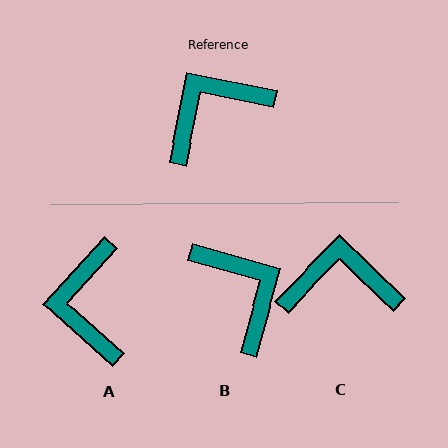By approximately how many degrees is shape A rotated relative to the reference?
Approximately 59 degrees counter-clockwise.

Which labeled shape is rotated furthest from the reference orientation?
B, about 94 degrees away.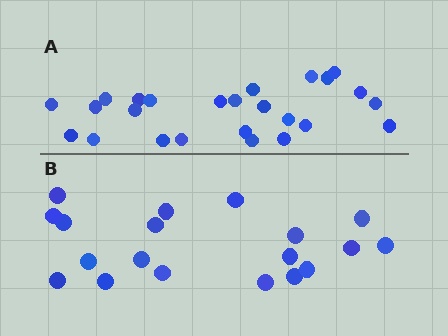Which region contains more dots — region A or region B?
Region A (the top region) has more dots.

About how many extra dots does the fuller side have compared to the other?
Region A has about 6 more dots than region B.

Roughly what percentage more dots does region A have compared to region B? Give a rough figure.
About 30% more.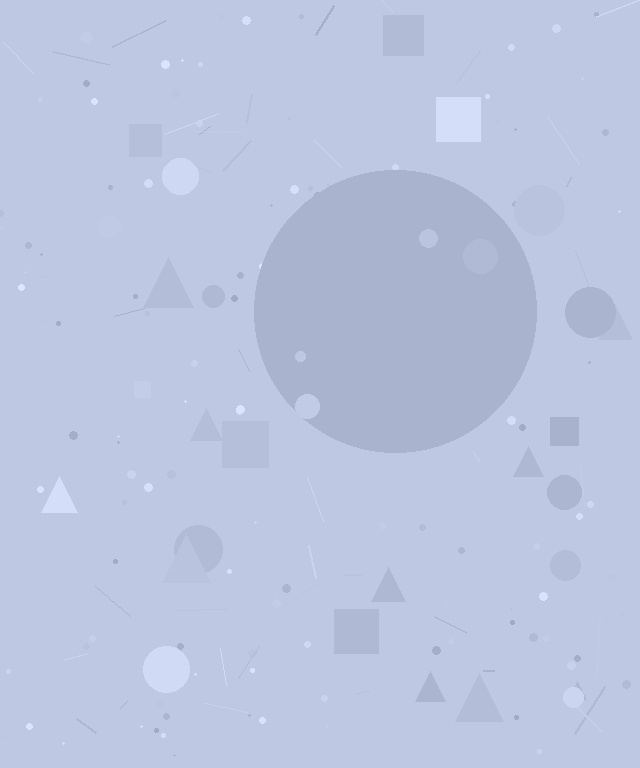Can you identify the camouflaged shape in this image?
The camouflaged shape is a circle.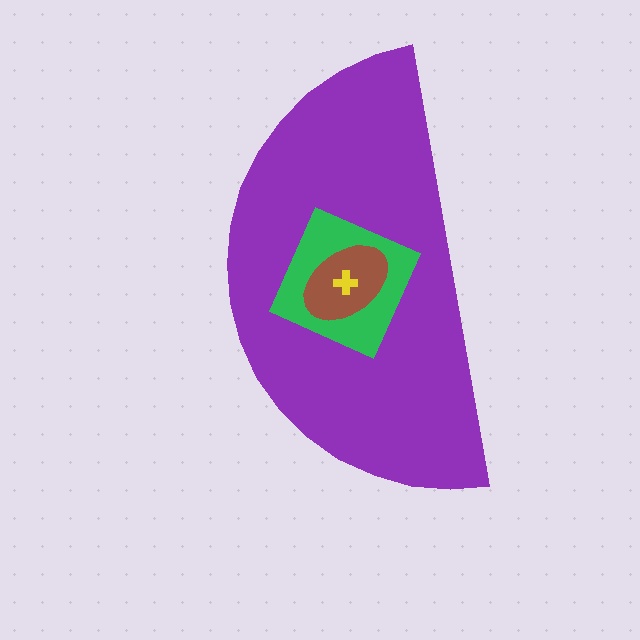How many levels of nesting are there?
4.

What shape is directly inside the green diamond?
The brown ellipse.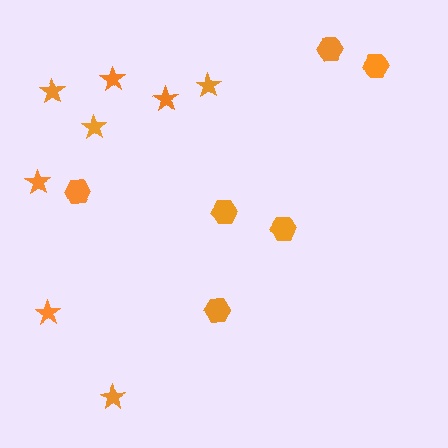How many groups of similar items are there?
There are 2 groups: one group of hexagons (6) and one group of stars (8).